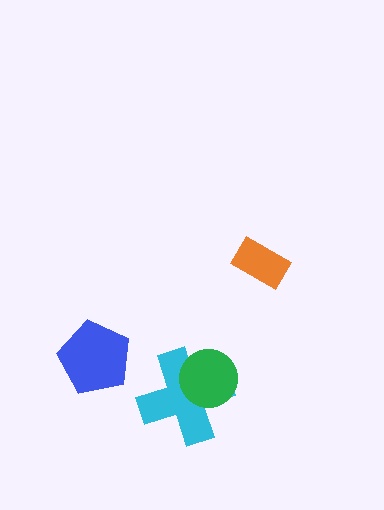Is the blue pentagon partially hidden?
No, no other shape covers it.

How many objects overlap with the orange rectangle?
0 objects overlap with the orange rectangle.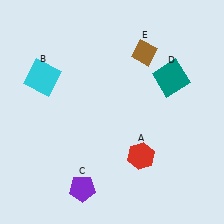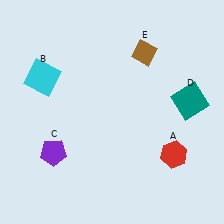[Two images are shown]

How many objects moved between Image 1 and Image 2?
3 objects moved between the two images.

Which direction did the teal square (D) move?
The teal square (D) moved down.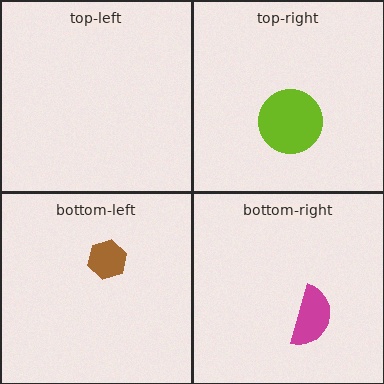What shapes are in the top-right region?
The lime circle.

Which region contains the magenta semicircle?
The bottom-right region.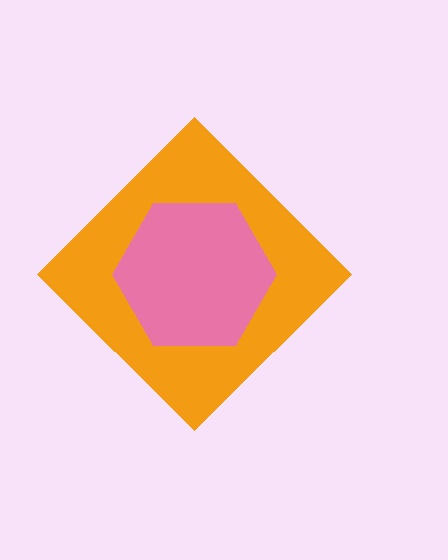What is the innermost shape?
The pink hexagon.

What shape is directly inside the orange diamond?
The pink hexagon.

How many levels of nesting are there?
2.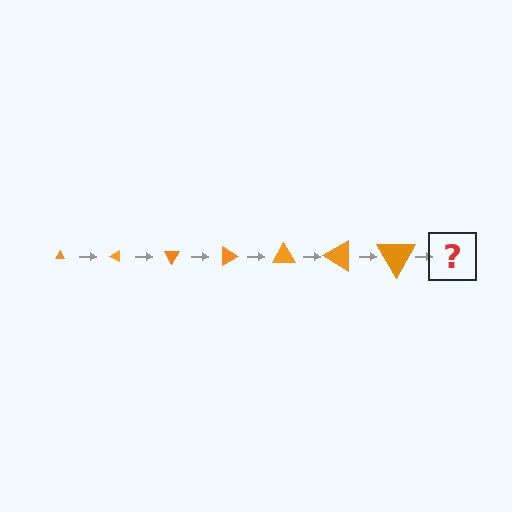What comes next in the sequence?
The next element should be a triangle, larger than the previous one and rotated 210 degrees from the start.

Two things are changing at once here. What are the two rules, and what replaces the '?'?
The two rules are that the triangle grows larger each step and it rotates 30 degrees each step. The '?' should be a triangle, larger than the previous one and rotated 210 degrees from the start.